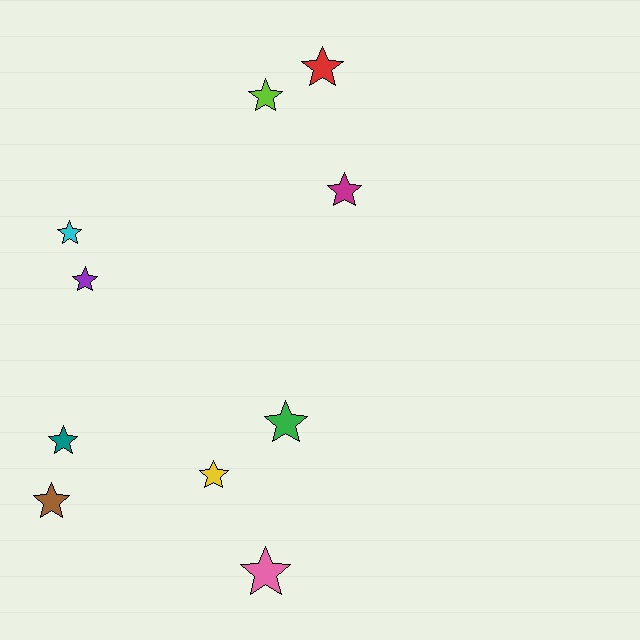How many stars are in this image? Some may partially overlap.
There are 10 stars.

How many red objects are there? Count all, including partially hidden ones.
There is 1 red object.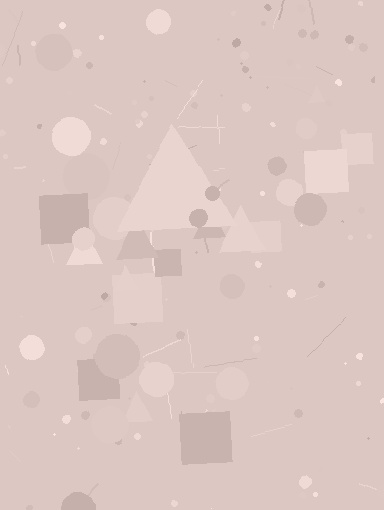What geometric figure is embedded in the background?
A triangle is embedded in the background.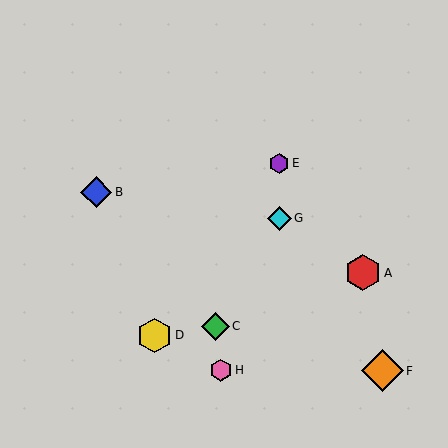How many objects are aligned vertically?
2 objects (E, G) are aligned vertically.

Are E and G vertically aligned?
Yes, both are at x≈279.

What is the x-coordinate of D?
Object D is at x≈154.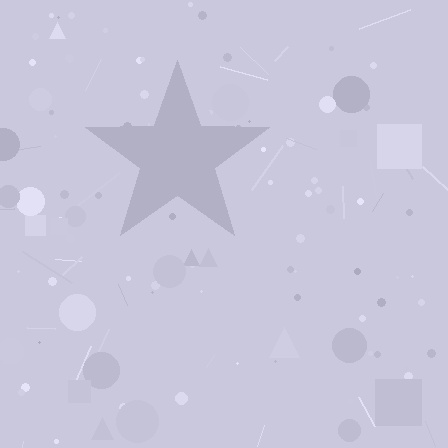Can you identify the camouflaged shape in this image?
The camouflaged shape is a star.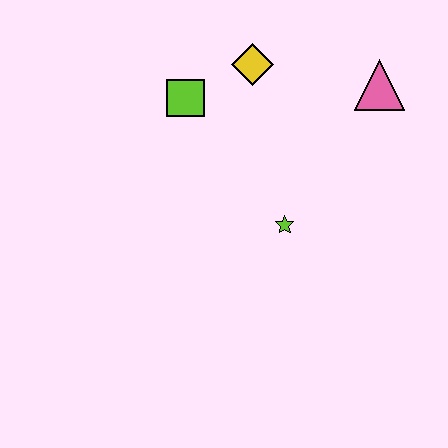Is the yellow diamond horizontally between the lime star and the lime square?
Yes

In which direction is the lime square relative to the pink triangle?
The lime square is to the left of the pink triangle.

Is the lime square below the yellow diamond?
Yes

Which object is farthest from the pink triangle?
The lime square is farthest from the pink triangle.